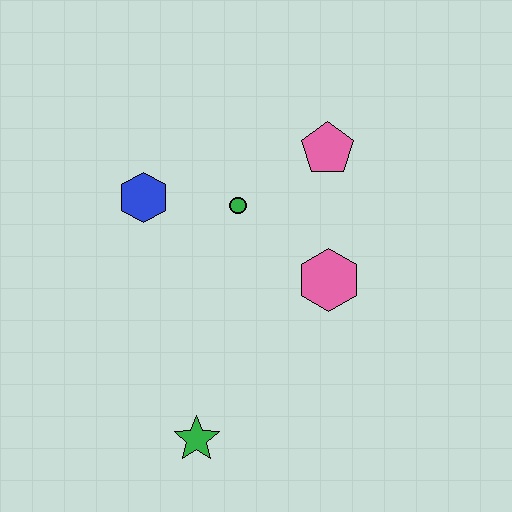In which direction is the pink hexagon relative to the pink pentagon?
The pink hexagon is below the pink pentagon.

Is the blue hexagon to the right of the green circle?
No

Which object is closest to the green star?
The pink hexagon is closest to the green star.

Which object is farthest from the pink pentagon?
The green star is farthest from the pink pentagon.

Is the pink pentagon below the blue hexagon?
No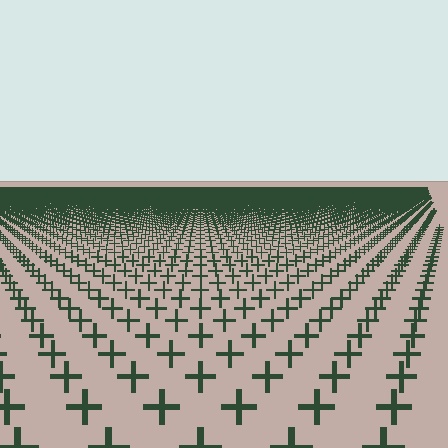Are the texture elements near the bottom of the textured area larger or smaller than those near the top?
Larger. Near the bottom, elements are closer to the viewer and appear at a bigger on-screen size.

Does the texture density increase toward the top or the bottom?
Density increases toward the top.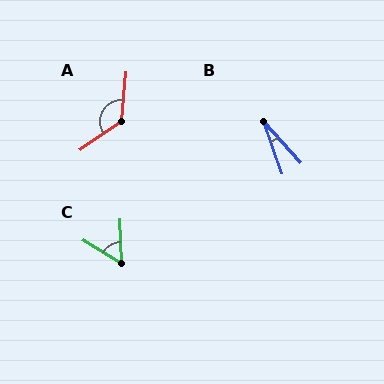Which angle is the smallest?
B, at approximately 23 degrees.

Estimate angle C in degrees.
Approximately 57 degrees.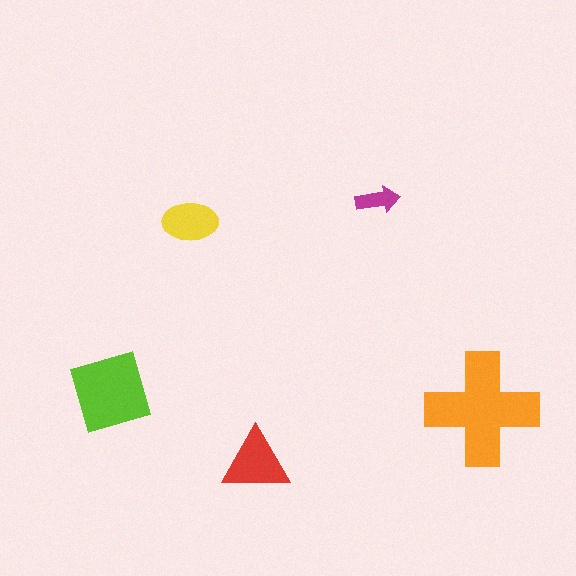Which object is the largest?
The orange cross.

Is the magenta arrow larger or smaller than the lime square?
Smaller.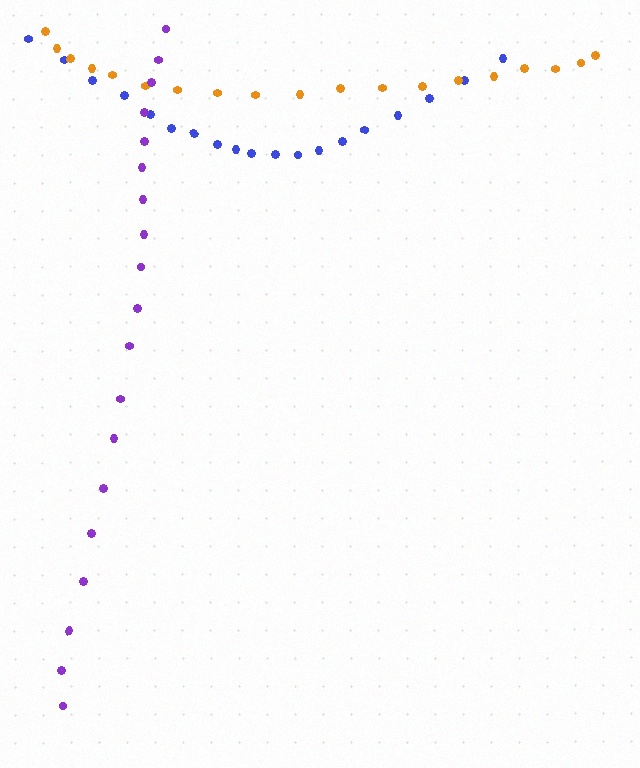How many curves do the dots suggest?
There are 3 distinct paths.